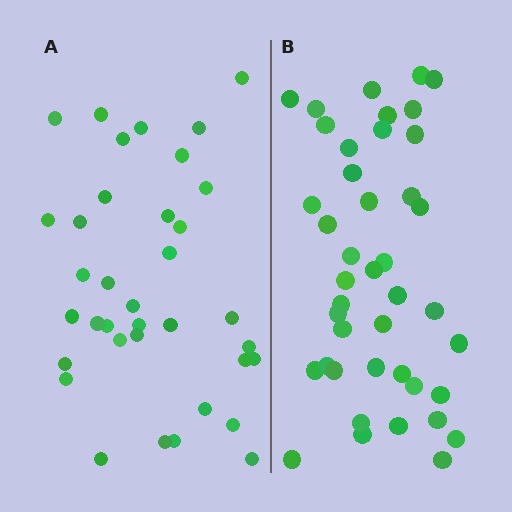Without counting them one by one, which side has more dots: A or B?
Region B (the right region) has more dots.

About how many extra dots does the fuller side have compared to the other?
Region B has about 6 more dots than region A.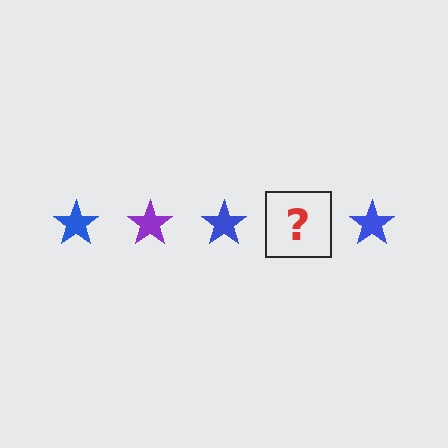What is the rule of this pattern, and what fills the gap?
The rule is that the pattern cycles through blue, purple stars. The gap should be filled with a purple star.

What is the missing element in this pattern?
The missing element is a purple star.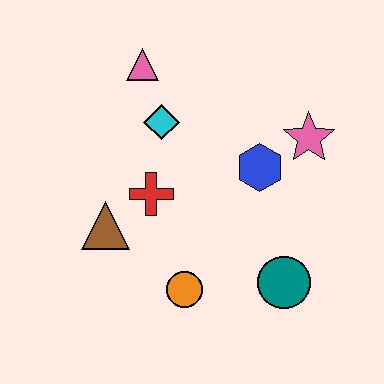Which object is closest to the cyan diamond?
The pink triangle is closest to the cyan diamond.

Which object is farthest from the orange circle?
The pink triangle is farthest from the orange circle.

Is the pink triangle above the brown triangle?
Yes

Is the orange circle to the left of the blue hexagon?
Yes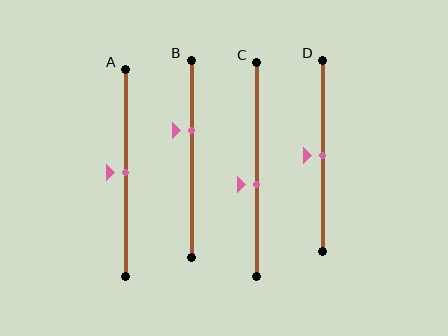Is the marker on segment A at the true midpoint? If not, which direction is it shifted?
Yes, the marker on segment A is at the true midpoint.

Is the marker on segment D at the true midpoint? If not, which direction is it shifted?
Yes, the marker on segment D is at the true midpoint.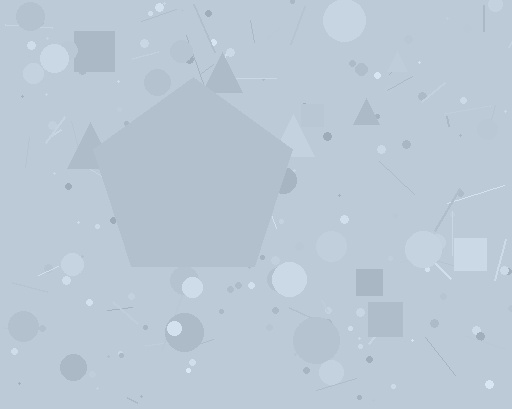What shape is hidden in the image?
A pentagon is hidden in the image.